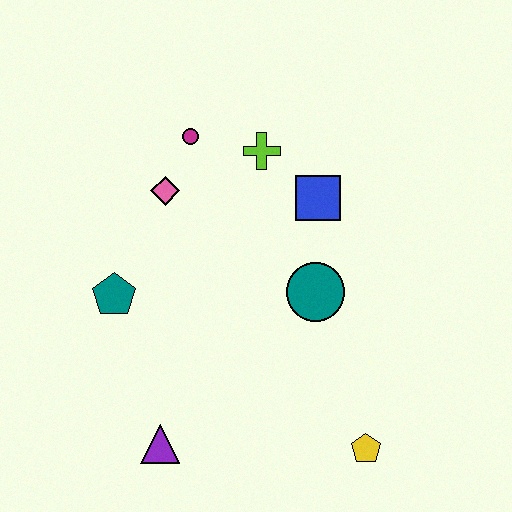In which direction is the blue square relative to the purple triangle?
The blue square is above the purple triangle.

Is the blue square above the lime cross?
No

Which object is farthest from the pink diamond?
The yellow pentagon is farthest from the pink diamond.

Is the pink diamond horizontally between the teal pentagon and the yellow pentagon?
Yes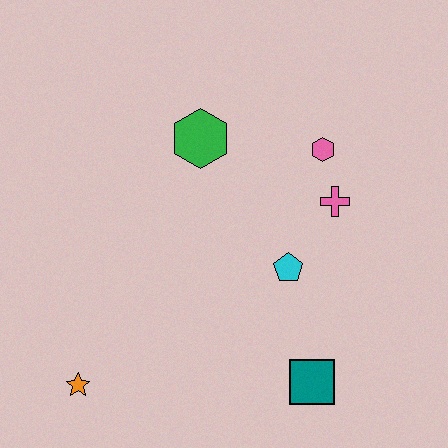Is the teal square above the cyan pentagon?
No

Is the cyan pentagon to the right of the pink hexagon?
No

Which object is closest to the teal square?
The cyan pentagon is closest to the teal square.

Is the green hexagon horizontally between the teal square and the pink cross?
No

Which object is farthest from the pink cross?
The orange star is farthest from the pink cross.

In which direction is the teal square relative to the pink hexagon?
The teal square is below the pink hexagon.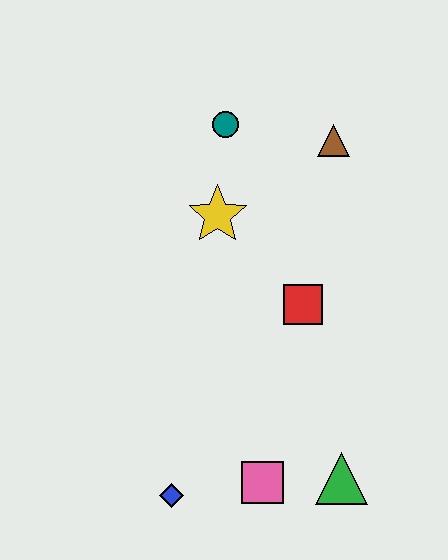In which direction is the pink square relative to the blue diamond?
The pink square is to the right of the blue diamond.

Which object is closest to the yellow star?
The teal circle is closest to the yellow star.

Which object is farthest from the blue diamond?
The brown triangle is farthest from the blue diamond.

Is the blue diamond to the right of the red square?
No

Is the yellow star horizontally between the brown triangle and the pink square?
No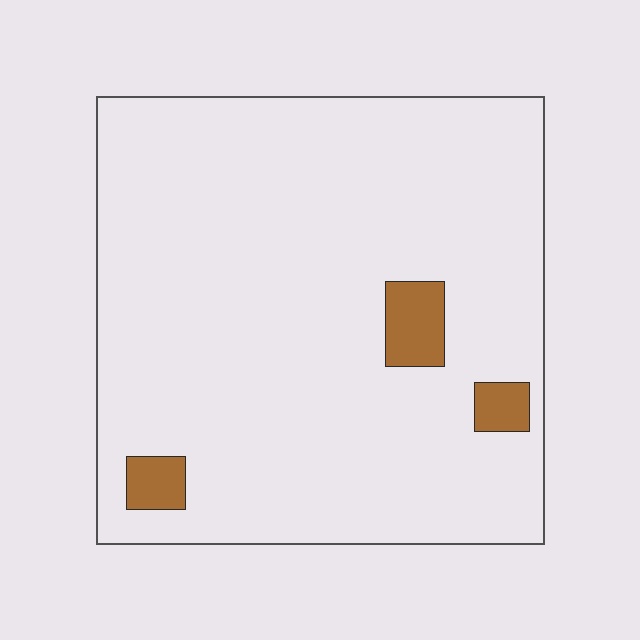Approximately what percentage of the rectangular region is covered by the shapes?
Approximately 5%.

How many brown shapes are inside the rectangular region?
3.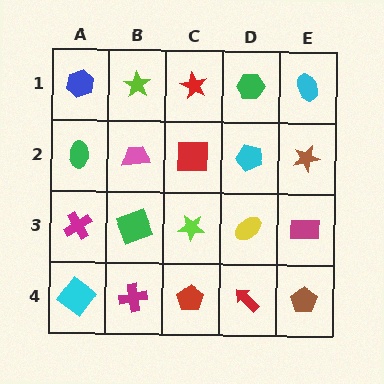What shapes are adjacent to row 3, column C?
A red square (row 2, column C), a red pentagon (row 4, column C), a green square (row 3, column B), a yellow ellipse (row 3, column D).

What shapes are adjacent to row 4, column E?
A magenta rectangle (row 3, column E), a red arrow (row 4, column D).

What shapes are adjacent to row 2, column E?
A cyan ellipse (row 1, column E), a magenta rectangle (row 3, column E), a cyan pentagon (row 2, column D).